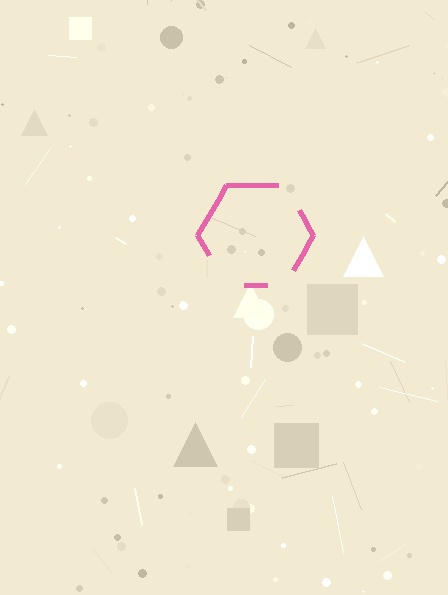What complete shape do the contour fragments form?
The contour fragments form a hexagon.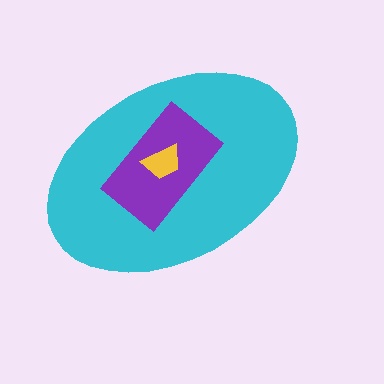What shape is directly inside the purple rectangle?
The yellow trapezoid.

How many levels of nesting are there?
3.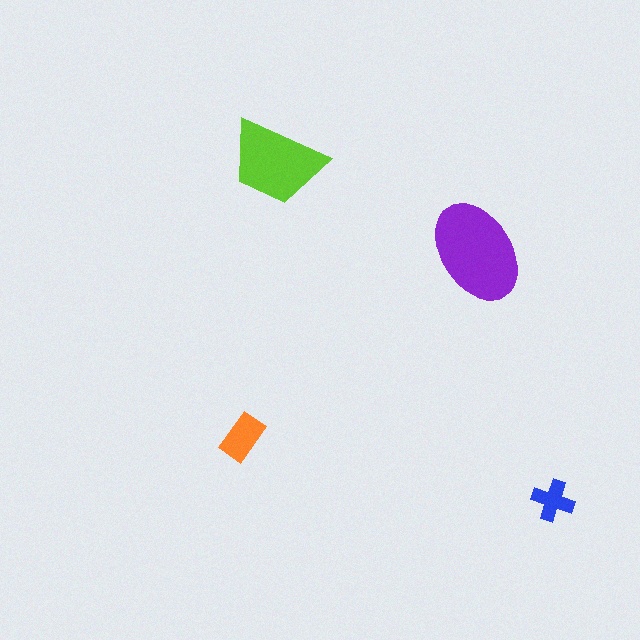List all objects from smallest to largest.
The blue cross, the orange rectangle, the lime trapezoid, the purple ellipse.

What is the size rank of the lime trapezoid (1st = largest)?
2nd.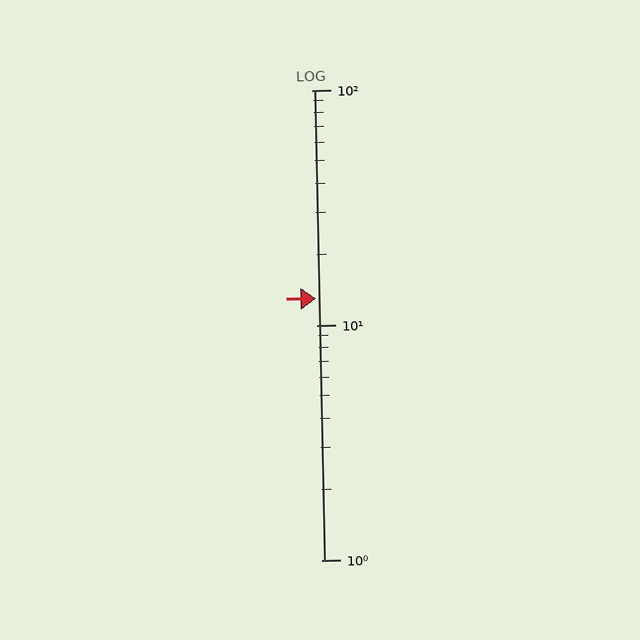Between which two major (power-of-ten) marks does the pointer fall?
The pointer is between 10 and 100.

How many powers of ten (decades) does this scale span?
The scale spans 2 decades, from 1 to 100.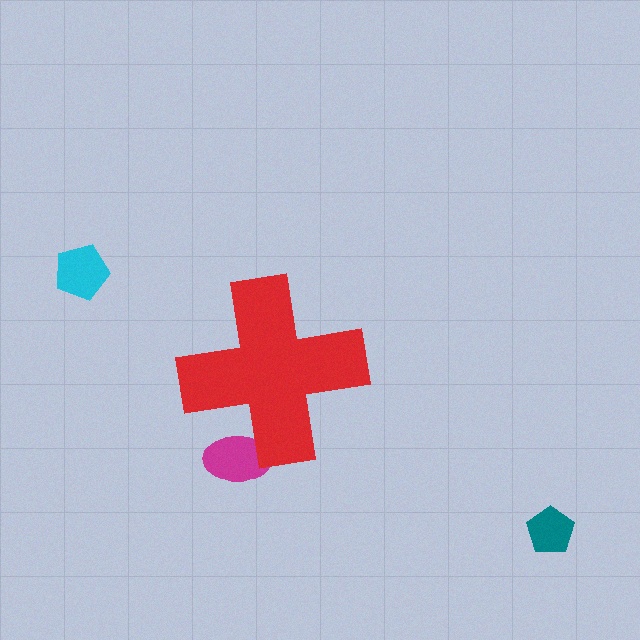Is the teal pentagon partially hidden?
No, the teal pentagon is fully visible.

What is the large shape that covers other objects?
A red cross.